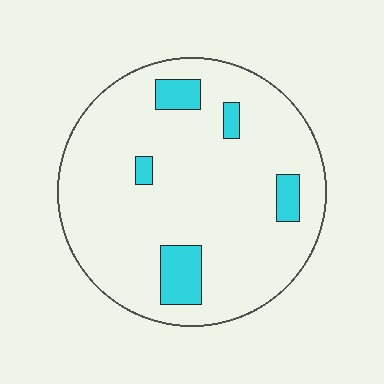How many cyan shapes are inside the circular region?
5.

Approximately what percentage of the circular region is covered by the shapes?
Approximately 10%.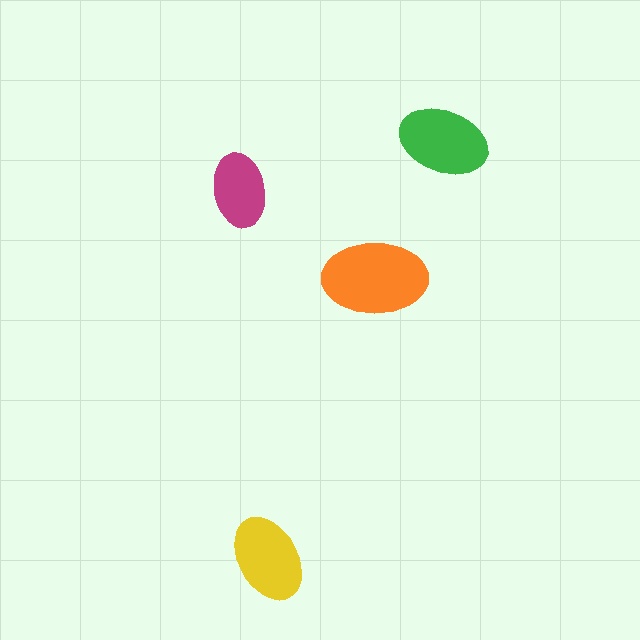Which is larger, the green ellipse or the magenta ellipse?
The green one.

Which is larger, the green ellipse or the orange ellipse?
The orange one.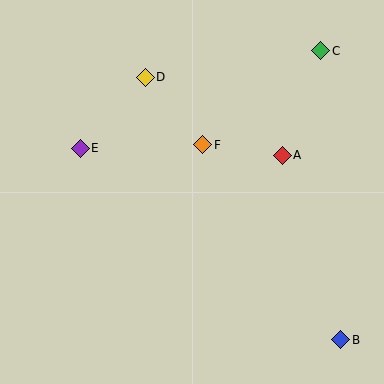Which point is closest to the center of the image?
Point F at (203, 145) is closest to the center.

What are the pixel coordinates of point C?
Point C is at (321, 51).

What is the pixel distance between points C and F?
The distance between C and F is 151 pixels.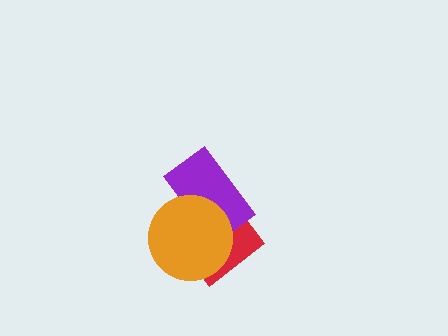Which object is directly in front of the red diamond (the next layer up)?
The purple rectangle is directly in front of the red diamond.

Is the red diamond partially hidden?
Yes, it is partially covered by another shape.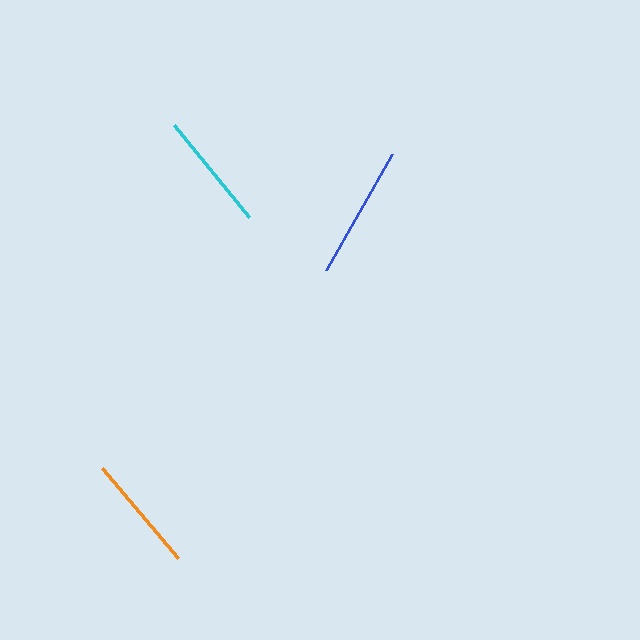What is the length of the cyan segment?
The cyan segment is approximately 119 pixels long.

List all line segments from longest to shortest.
From longest to shortest: blue, cyan, orange.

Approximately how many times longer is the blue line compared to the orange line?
The blue line is approximately 1.1 times the length of the orange line.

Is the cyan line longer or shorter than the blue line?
The blue line is longer than the cyan line.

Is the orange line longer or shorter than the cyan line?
The cyan line is longer than the orange line.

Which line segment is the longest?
The blue line is the longest at approximately 133 pixels.